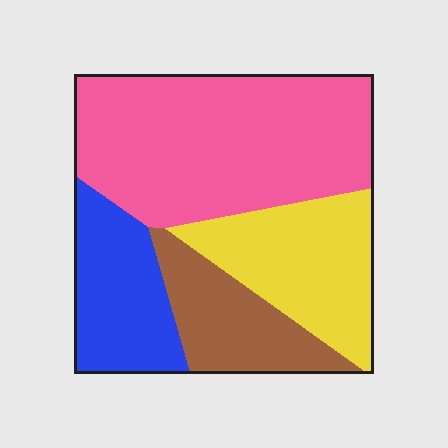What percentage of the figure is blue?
Blue covers around 20% of the figure.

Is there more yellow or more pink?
Pink.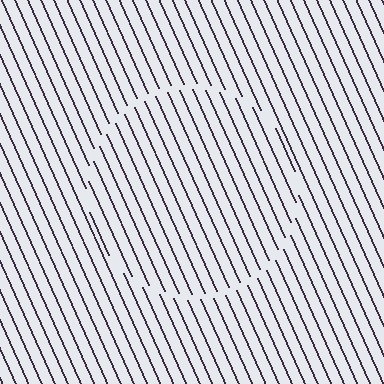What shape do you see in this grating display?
An illusory circle. The interior of the shape contains the same grating, shifted by half a period — the contour is defined by the phase discontinuity where line-ends from the inner and outer gratings abut.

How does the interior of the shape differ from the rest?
The interior of the shape contains the same grating, shifted by half a period — the contour is defined by the phase discontinuity where line-ends from the inner and outer gratings abut.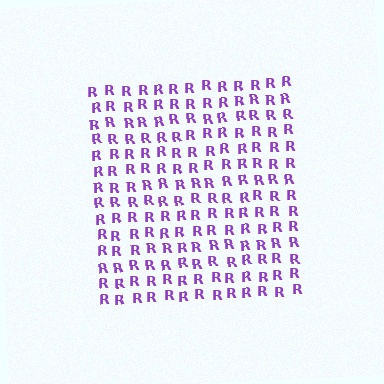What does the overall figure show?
The overall figure shows a square.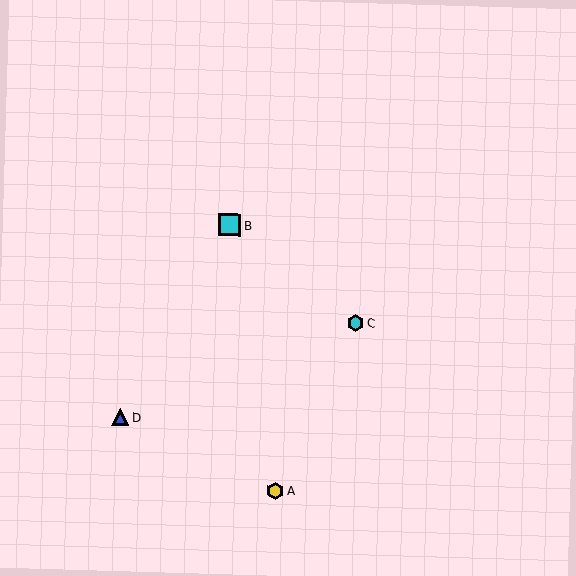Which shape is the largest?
The cyan square (labeled B) is the largest.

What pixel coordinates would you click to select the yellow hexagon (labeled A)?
Click at (275, 491) to select the yellow hexagon A.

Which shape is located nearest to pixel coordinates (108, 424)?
The blue triangle (labeled D) at (120, 417) is nearest to that location.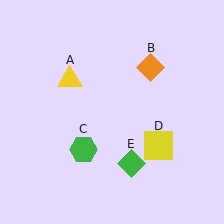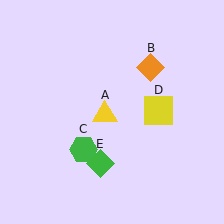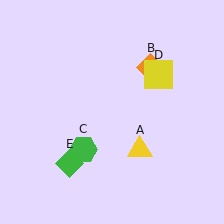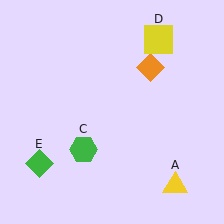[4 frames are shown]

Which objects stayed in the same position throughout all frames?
Orange diamond (object B) and green hexagon (object C) remained stationary.